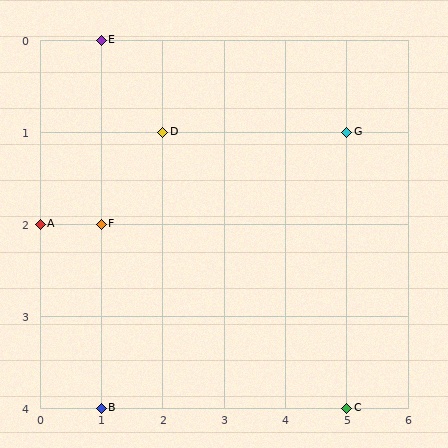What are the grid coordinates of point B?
Point B is at grid coordinates (1, 4).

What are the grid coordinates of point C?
Point C is at grid coordinates (5, 4).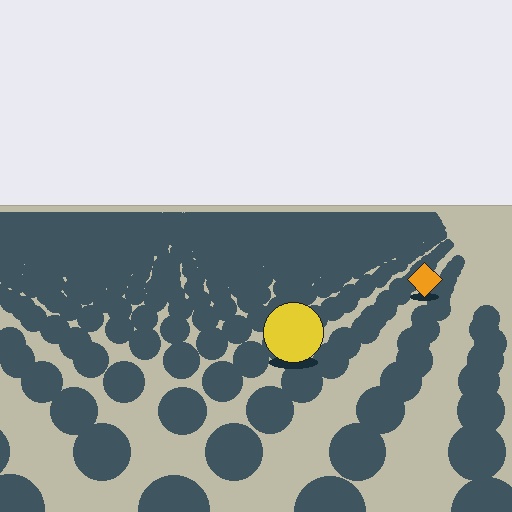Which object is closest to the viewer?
The yellow circle is closest. The texture marks near it are larger and more spread out.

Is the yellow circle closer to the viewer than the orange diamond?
Yes. The yellow circle is closer — you can tell from the texture gradient: the ground texture is coarser near it.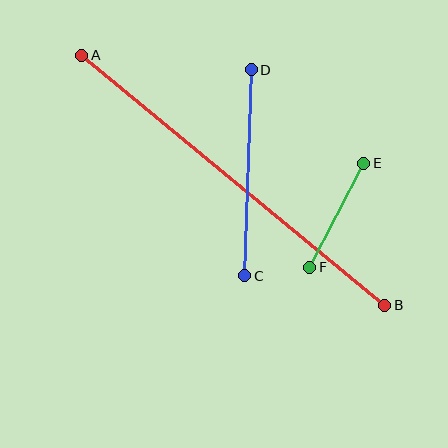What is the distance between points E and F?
The distance is approximately 117 pixels.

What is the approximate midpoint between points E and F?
The midpoint is at approximately (337, 215) pixels.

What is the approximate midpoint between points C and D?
The midpoint is at approximately (248, 173) pixels.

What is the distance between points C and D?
The distance is approximately 206 pixels.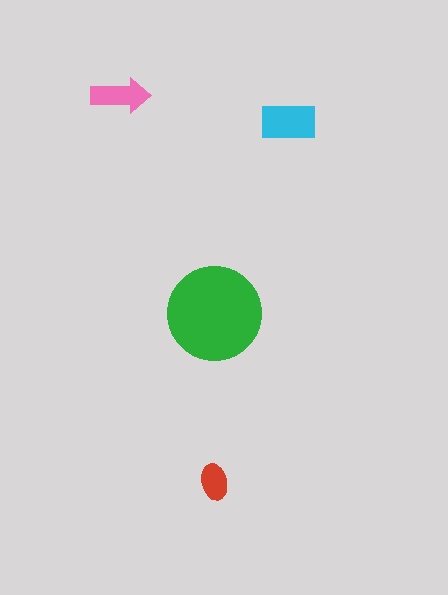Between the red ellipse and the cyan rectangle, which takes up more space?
The cyan rectangle.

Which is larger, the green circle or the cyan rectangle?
The green circle.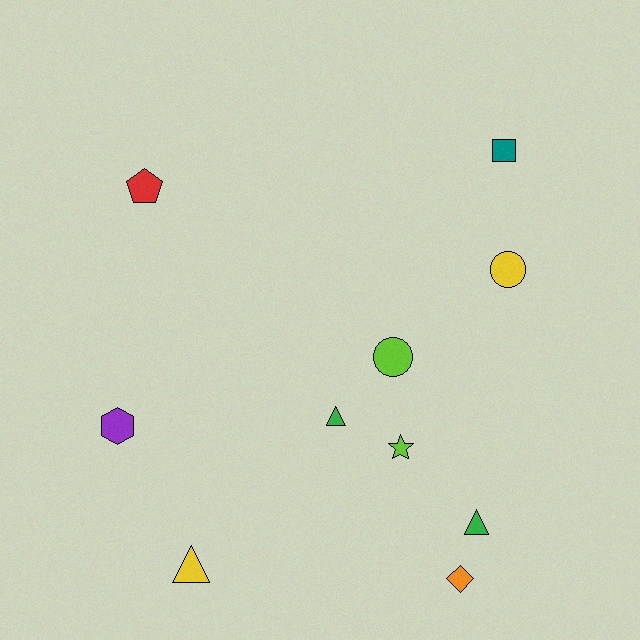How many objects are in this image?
There are 10 objects.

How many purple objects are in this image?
There is 1 purple object.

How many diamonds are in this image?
There is 1 diamond.